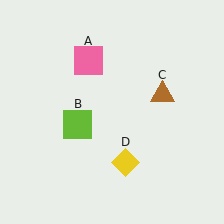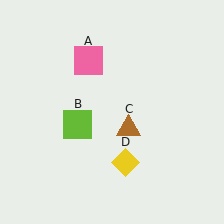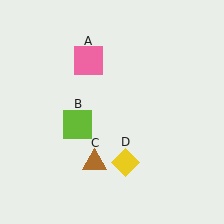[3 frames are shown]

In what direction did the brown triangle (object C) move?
The brown triangle (object C) moved down and to the left.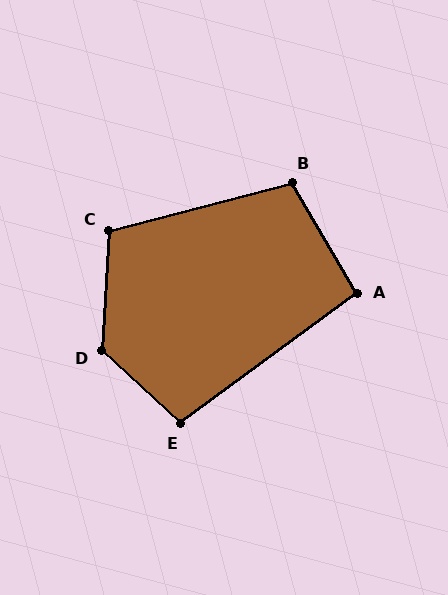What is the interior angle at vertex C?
Approximately 108 degrees (obtuse).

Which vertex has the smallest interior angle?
A, at approximately 96 degrees.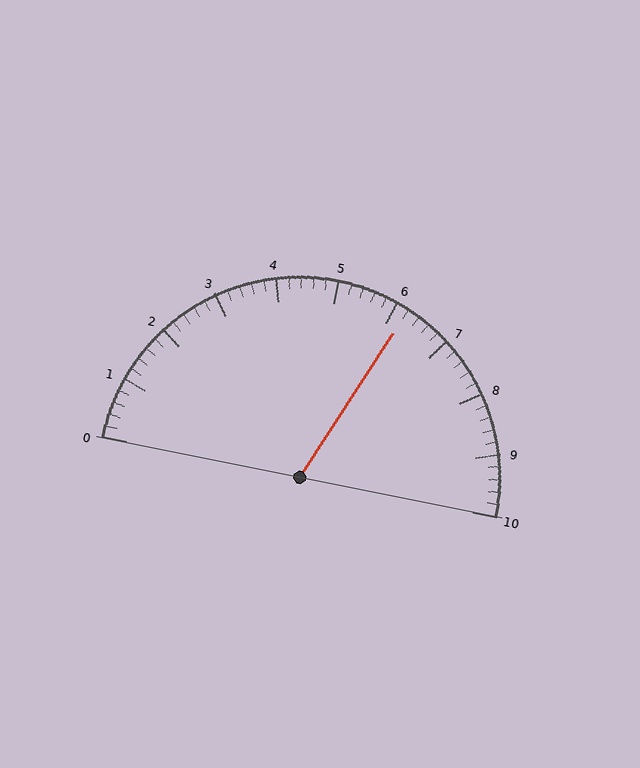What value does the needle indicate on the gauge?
The needle indicates approximately 6.2.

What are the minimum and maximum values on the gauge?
The gauge ranges from 0 to 10.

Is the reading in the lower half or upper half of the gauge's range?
The reading is in the upper half of the range (0 to 10).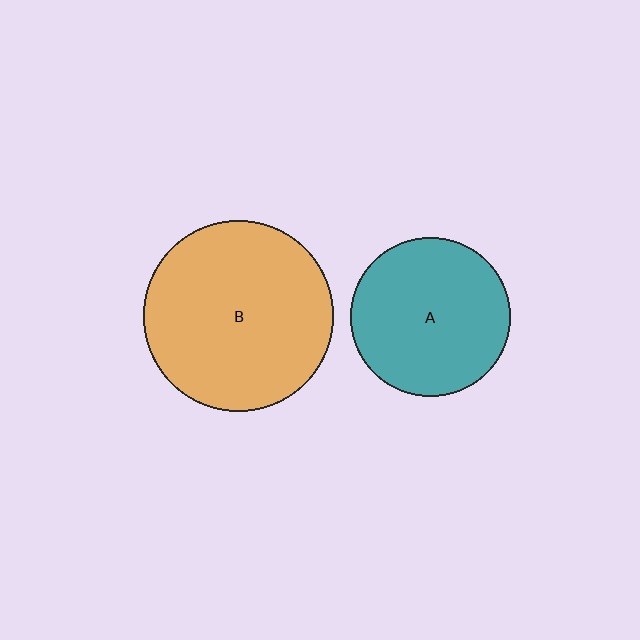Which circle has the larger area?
Circle B (orange).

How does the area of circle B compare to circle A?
Approximately 1.4 times.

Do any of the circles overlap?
No, none of the circles overlap.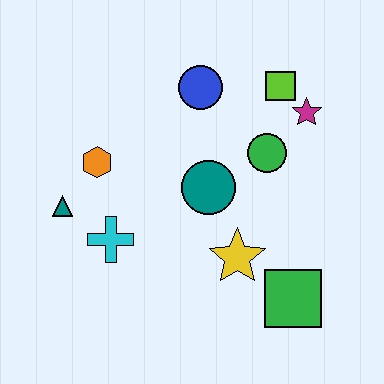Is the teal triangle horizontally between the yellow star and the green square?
No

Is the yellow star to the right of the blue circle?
Yes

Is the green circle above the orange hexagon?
Yes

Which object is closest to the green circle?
The magenta star is closest to the green circle.